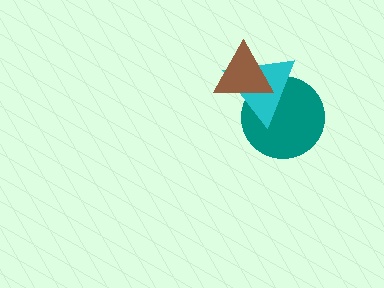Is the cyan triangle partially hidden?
Yes, it is partially covered by another shape.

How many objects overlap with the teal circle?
2 objects overlap with the teal circle.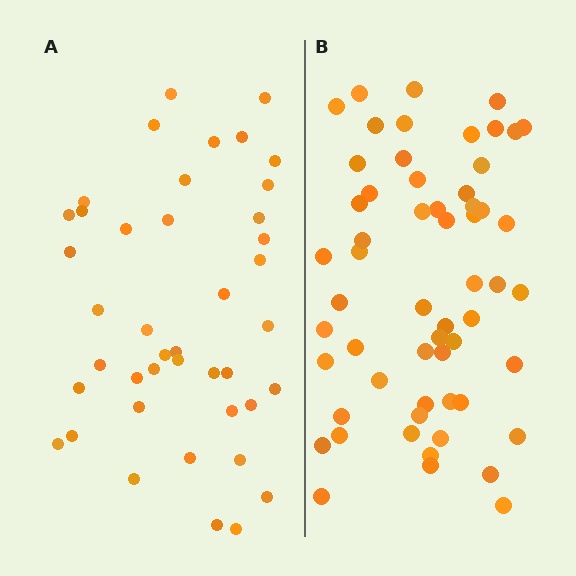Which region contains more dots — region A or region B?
Region B (the right region) has more dots.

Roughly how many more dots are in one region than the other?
Region B has approximately 15 more dots than region A.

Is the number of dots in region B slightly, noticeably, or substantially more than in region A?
Region B has noticeably more, but not dramatically so. The ratio is roughly 1.4 to 1.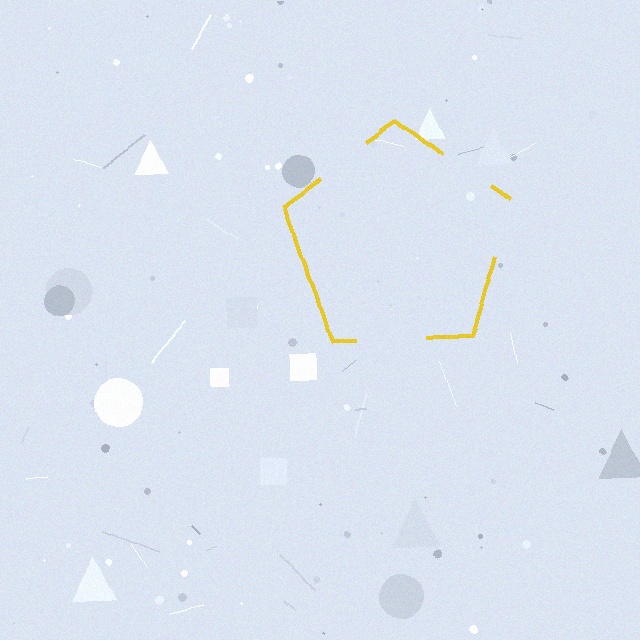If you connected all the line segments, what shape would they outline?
They would outline a pentagon.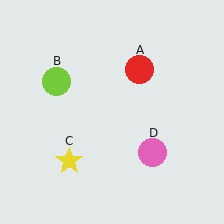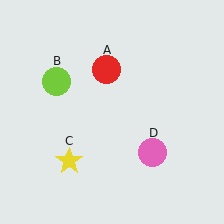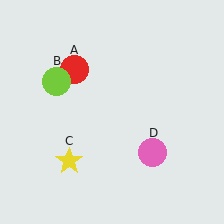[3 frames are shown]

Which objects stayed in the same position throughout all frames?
Lime circle (object B) and yellow star (object C) and pink circle (object D) remained stationary.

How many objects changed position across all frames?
1 object changed position: red circle (object A).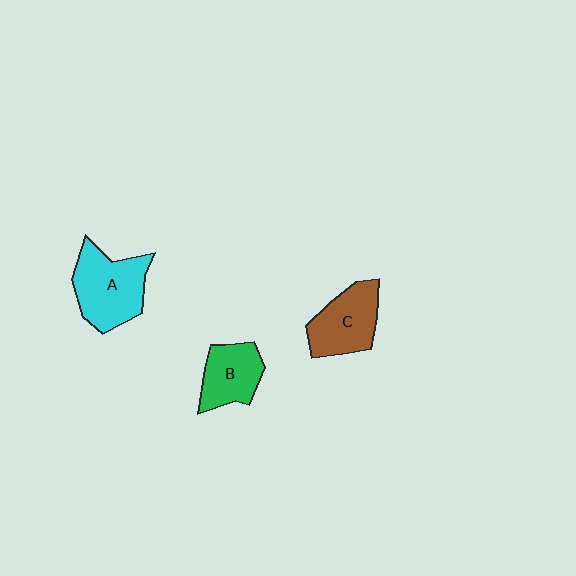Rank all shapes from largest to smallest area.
From largest to smallest: A (cyan), C (brown), B (green).